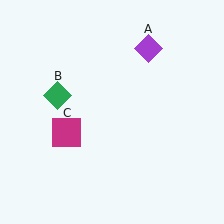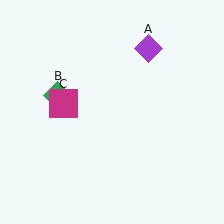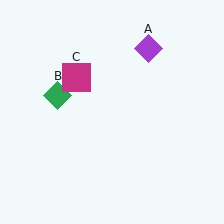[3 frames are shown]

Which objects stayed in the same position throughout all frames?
Purple diamond (object A) and green diamond (object B) remained stationary.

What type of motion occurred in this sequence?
The magenta square (object C) rotated clockwise around the center of the scene.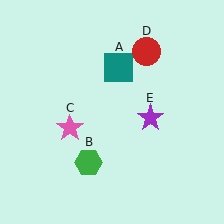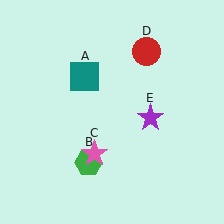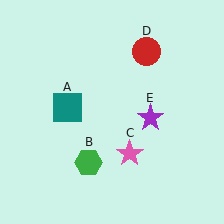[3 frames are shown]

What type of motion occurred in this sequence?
The teal square (object A), pink star (object C) rotated counterclockwise around the center of the scene.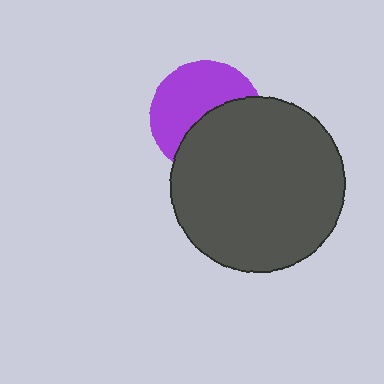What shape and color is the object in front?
The object in front is a dark gray circle.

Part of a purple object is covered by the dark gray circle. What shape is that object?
It is a circle.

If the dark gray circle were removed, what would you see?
You would see the complete purple circle.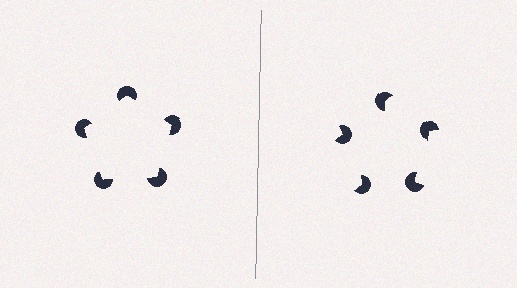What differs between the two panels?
The pac-man discs are positioned identically on both sides; only the wedge orientations differ. On the left they align to a pentagon; on the right they are misaligned.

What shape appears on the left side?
An illusory pentagon.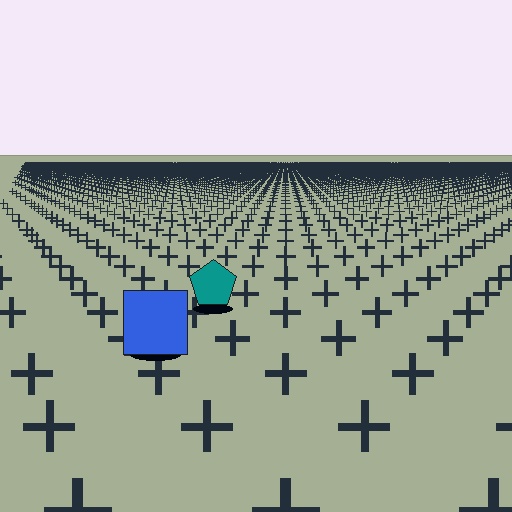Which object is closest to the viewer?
The blue square is closest. The texture marks near it are larger and more spread out.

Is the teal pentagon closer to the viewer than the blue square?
No. The blue square is closer — you can tell from the texture gradient: the ground texture is coarser near it.